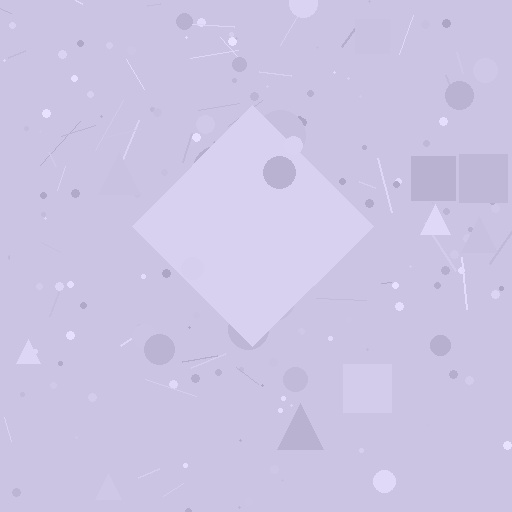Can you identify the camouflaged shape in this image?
The camouflaged shape is a diamond.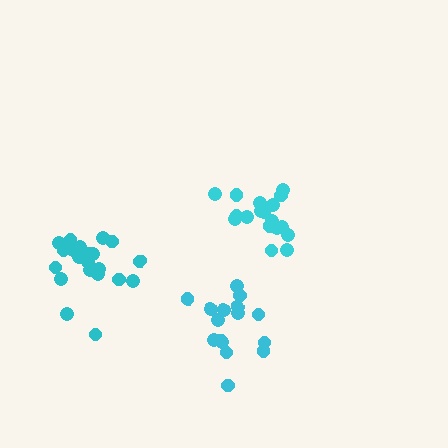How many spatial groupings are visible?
There are 3 spatial groupings.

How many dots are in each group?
Group 1: 19 dots, Group 2: 21 dots, Group 3: 16 dots (56 total).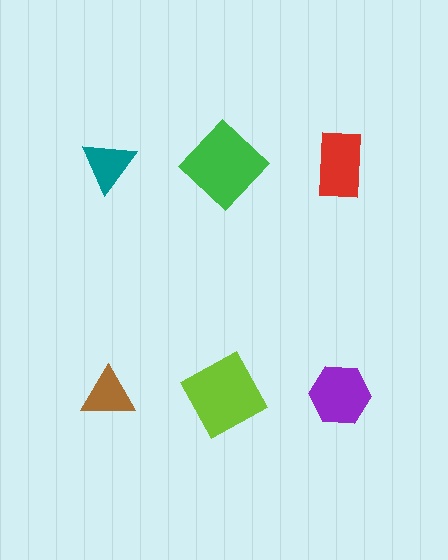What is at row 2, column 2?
A lime square.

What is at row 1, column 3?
A red rectangle.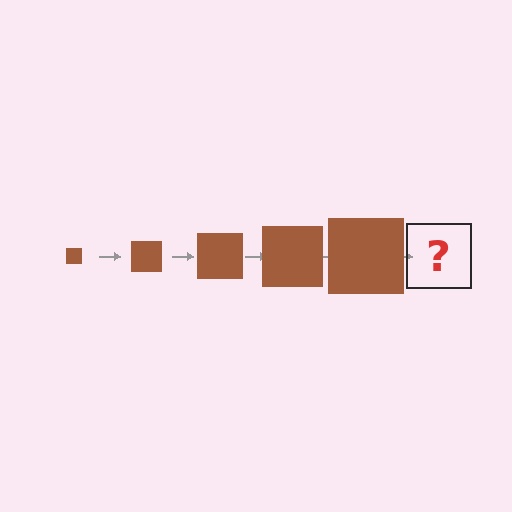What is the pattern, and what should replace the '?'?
The pattern is that the square gets progressively larger each step. The '?' should be a brown square, larger than the previous one.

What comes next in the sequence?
The next element should be a brown square, larger than the previous one.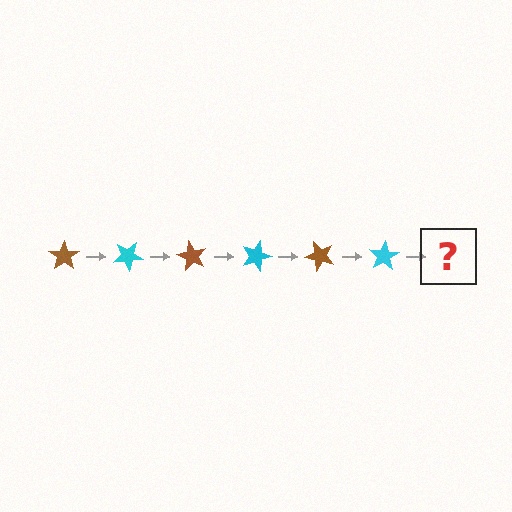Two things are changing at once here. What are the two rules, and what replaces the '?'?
The two rules are that it rotates 30 degrees each step and the color cycles through brown and cyan. The '?' should be a brown star, rotated 180 degrees from the start.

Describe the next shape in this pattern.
It should be a brown star, rotated 180 degrees from the start.